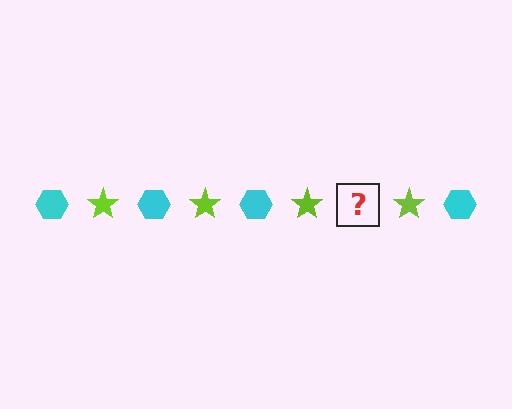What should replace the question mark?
The question mark should be replaced with a cyan hexagon.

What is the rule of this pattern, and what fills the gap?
The rule is that the pattern alternates between cyan hexagon and lime star. The gap should be filled with a cyan hexagon.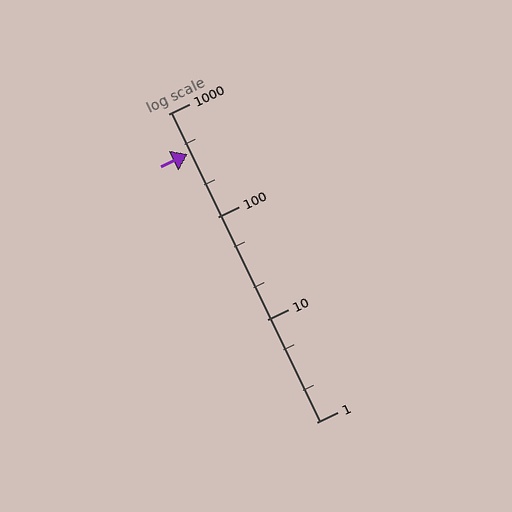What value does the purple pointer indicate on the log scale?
The pointer indicates approximately 410.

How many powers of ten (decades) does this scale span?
The scale spans 3 decades, from 1 to 1000.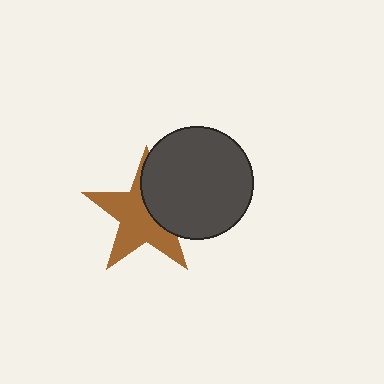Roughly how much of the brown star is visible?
About half of it is visible (roughly 63%).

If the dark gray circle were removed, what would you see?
You would see the complete brown star.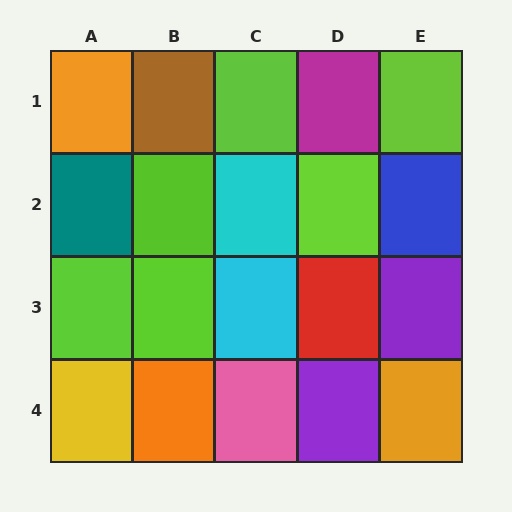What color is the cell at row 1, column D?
Magenta.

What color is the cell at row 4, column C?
Pink.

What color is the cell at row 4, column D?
Purple.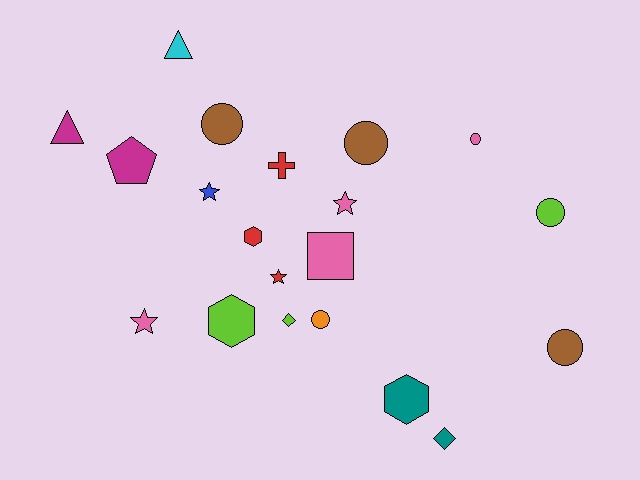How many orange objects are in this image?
There is 1 orange object.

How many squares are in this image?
There is 1 square.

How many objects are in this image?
There are 20 objects.